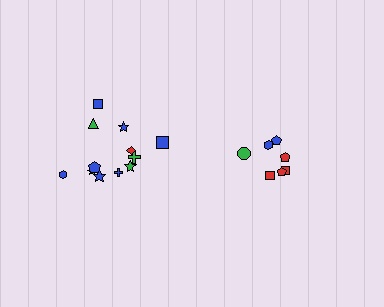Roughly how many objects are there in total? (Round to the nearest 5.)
Roughly 20 objects in total.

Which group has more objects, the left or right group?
The left group.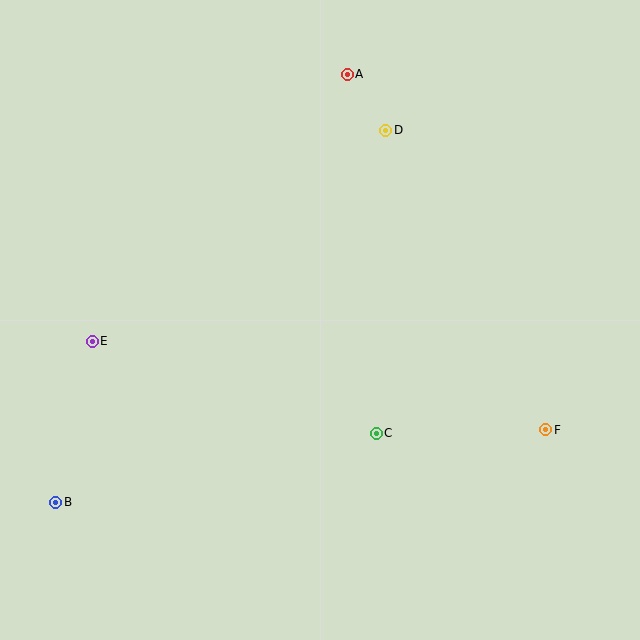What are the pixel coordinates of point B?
Point B is at (56, 502).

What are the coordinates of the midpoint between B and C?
The midpoint between B and C is at (216, 468).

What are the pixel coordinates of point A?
Point A is at (347, 74).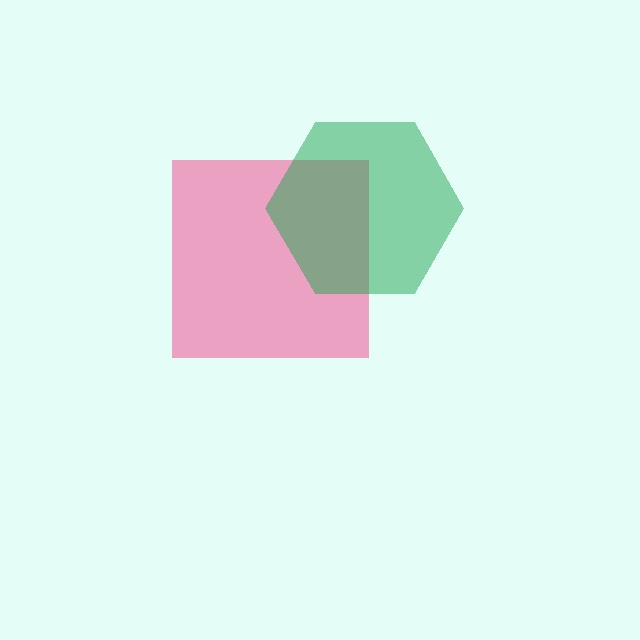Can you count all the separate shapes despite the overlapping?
Yes, there are 2 separate shapes.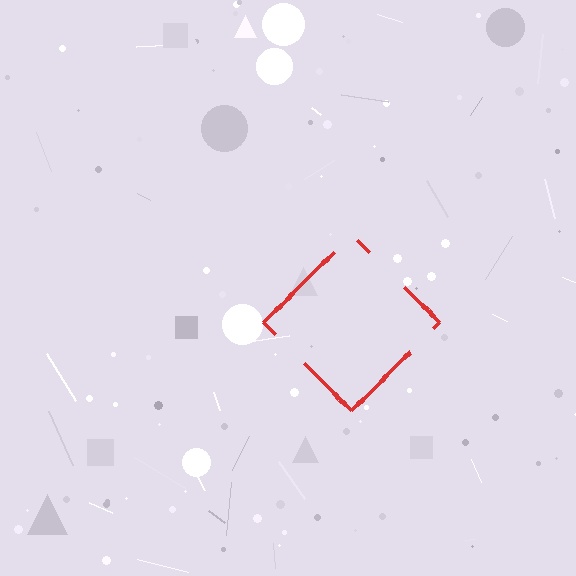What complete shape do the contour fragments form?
The contour fragments form a diamond.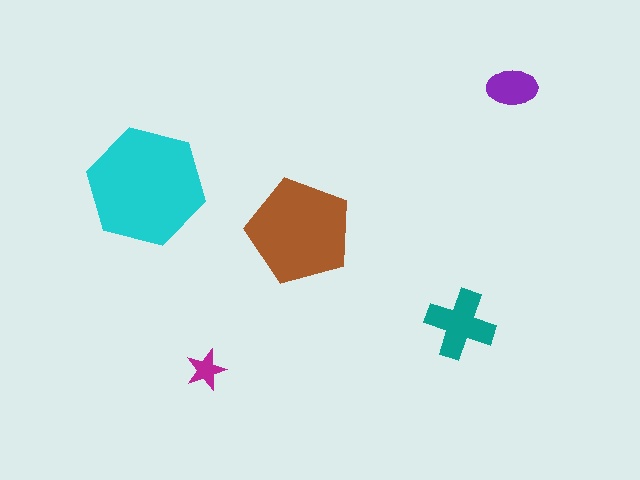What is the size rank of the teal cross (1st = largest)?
3rd.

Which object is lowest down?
The magenta star is bottommost.